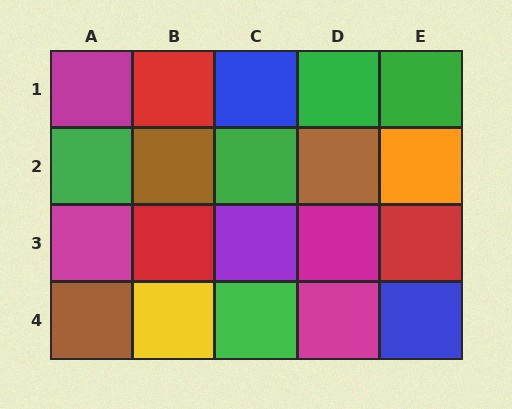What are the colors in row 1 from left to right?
Magenta, red, blue, green, green.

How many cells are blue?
2 cells are blue.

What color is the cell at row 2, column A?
Green.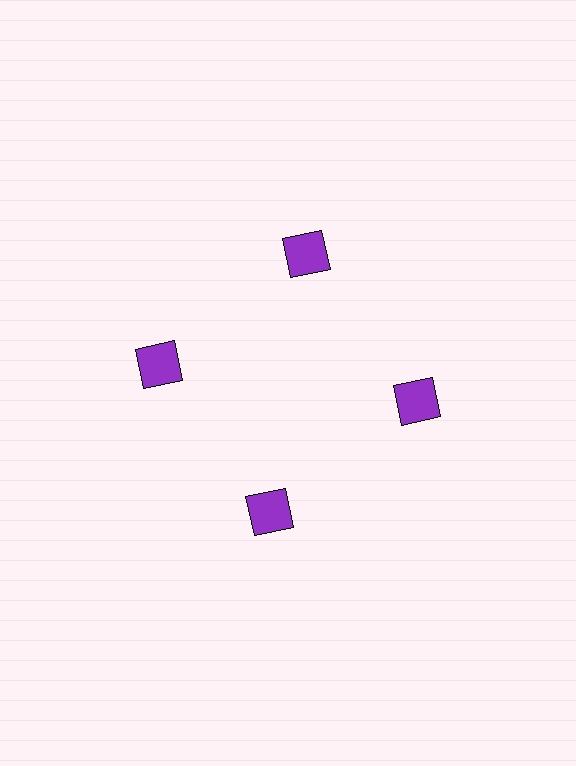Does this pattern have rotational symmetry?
Yes, this pattern has 4-fold rotational symmetry. It looks the same after rotating 90 degrees around the center.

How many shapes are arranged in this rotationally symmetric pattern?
There are 4 shapes, arranged in 4 groups of 1.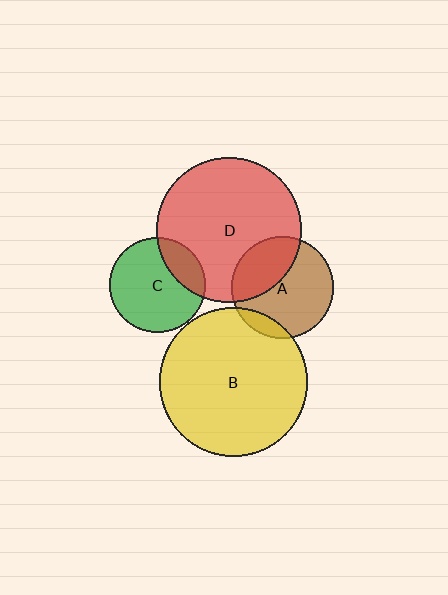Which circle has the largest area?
Circle B (yellow).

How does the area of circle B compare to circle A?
Approximately 2.1 times.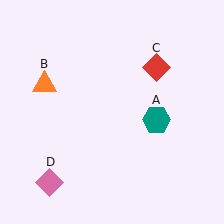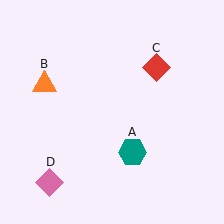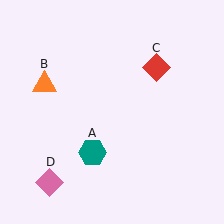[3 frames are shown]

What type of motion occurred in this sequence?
The teal hexagon (object A) rotated clockwise around the center of the scene.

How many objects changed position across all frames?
1 object changed position: teal hexagon (object A).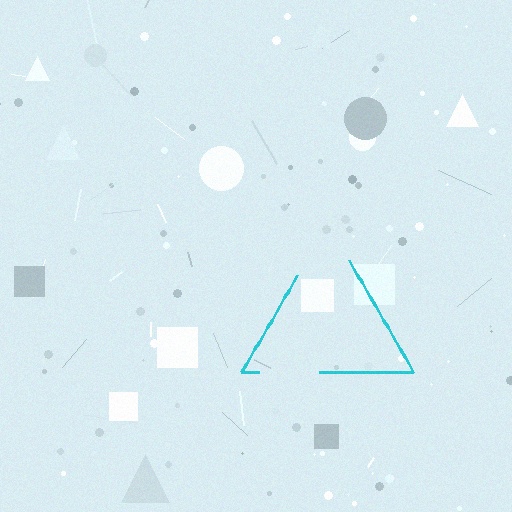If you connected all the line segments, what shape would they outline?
They would outline a triangle.